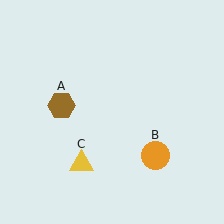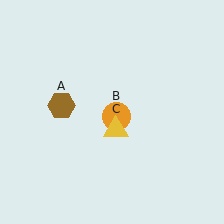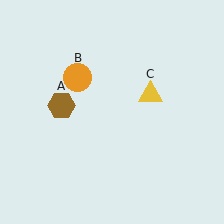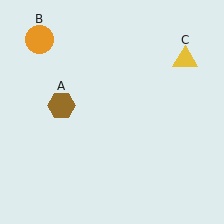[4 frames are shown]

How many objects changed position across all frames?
2 objects changed position: orange circle (object B), yellow triangle (object C).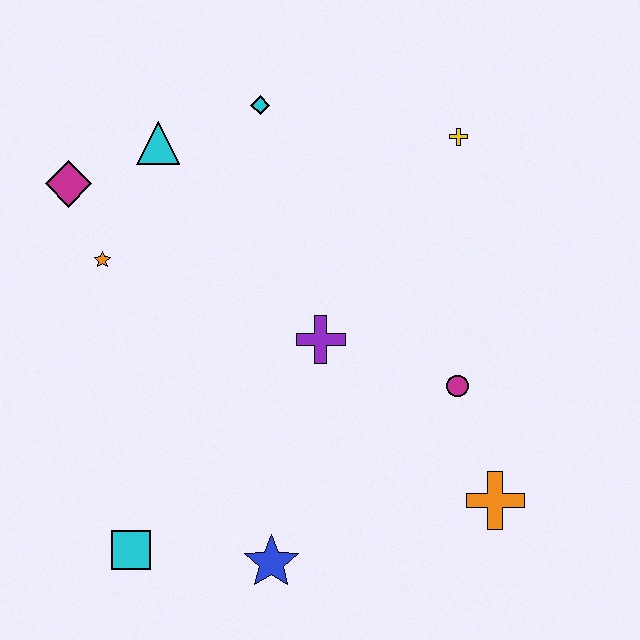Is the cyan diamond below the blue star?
No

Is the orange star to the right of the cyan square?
No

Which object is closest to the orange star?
The magenta diamond is closest to the orange star.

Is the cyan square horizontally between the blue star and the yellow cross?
No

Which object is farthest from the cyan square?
The yellow cross is farthest from the cyan square.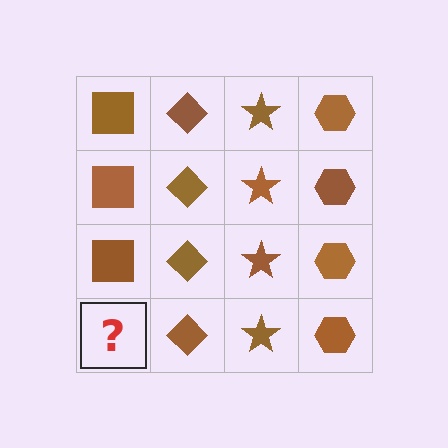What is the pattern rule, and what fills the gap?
The rule is that each column has a consistent shape. The gap should be filled with a brown square.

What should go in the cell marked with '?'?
The missing cell should contain a brown square.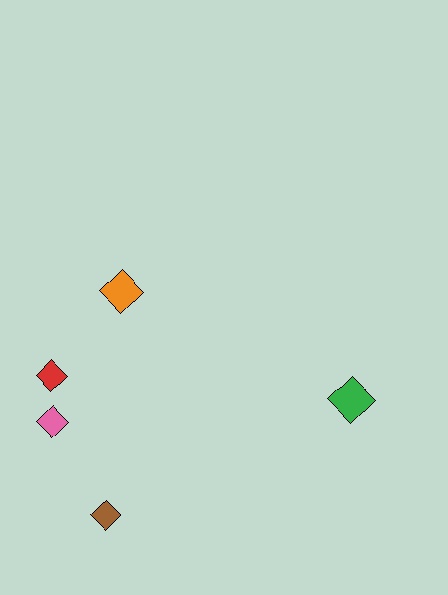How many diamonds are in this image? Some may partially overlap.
There are 5 diamonds.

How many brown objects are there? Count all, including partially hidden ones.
There is 1 brown object.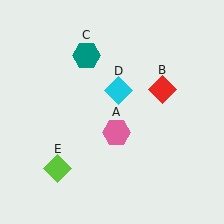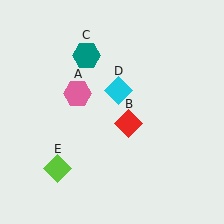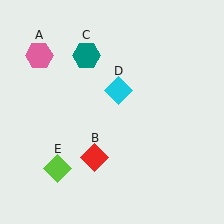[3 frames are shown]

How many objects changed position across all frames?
2 objects changed position: pink hexagon (object A), red diamond (object B).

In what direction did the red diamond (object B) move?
The red diamond (object B) moved down and to the left.